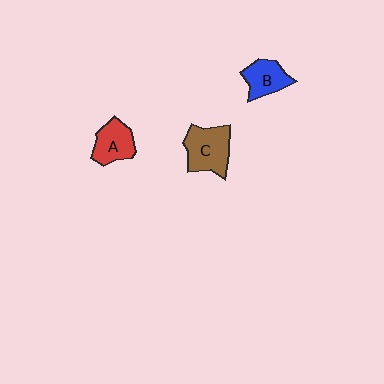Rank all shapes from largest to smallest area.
From largest to smallest: C (brown), A (red), B (blue).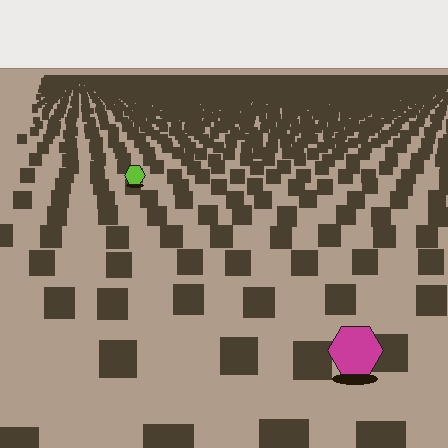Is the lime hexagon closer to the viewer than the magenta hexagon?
No. The magenta hexagon is closer — you can tell from the texture gradient: the ground texture is coarser near it.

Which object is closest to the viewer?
The magenta hexagon is closest. The texture marks near it are larger and more spread out.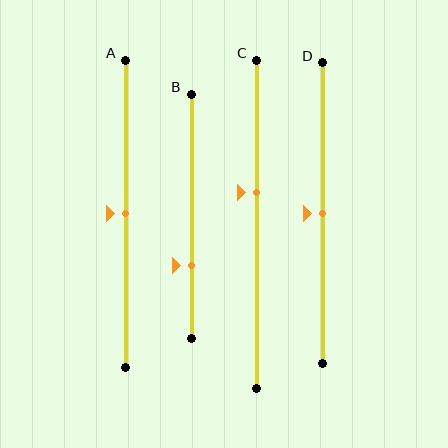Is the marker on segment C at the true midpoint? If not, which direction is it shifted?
No, the marker on segment C is shifted upward by about 10% of the segment length.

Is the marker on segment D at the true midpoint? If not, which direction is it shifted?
Yes, the marker on segment D is at the true midpoint.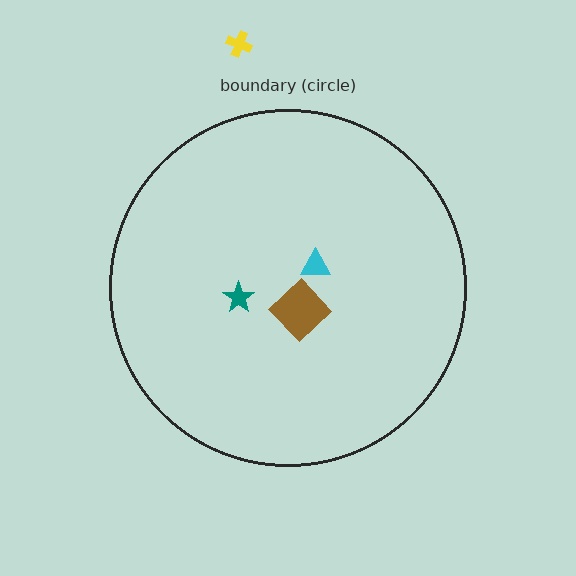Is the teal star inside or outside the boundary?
Inside.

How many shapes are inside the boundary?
3 inside, 1 outside.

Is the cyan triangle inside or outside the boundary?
Inside.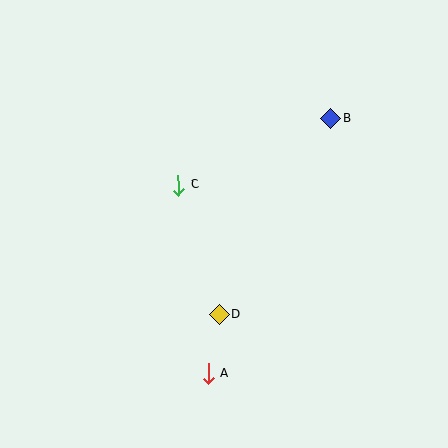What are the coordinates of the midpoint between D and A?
The midpoint between D and A is at (214, 344).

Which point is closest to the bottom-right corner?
Point A is closest to the bottom-right corner.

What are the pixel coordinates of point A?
Point A is at (208, 373).